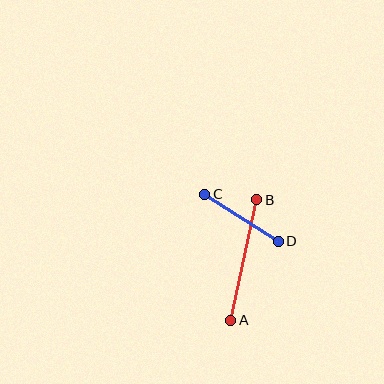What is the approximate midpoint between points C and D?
The midpoint is at approximately (241, 218) pixels.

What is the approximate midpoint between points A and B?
The midpoint is at approximately (244, 260) pixels.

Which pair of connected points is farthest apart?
Points A and B are farthest apart.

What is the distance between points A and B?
The distance is approximately 123 pixels.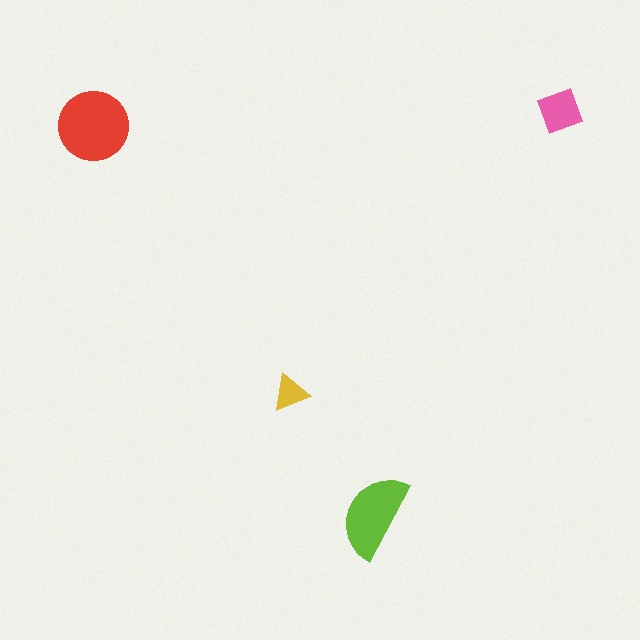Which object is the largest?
The red circle.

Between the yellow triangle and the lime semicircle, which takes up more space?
The lime semicircle.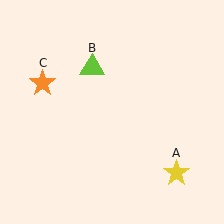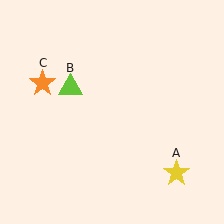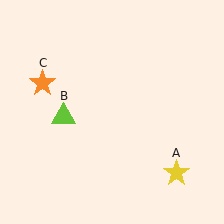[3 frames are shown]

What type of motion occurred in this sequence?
The lime triangle (object B) rotated counterclockwise around the center of the scene.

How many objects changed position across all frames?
1 object changed position: lime triangle (object B).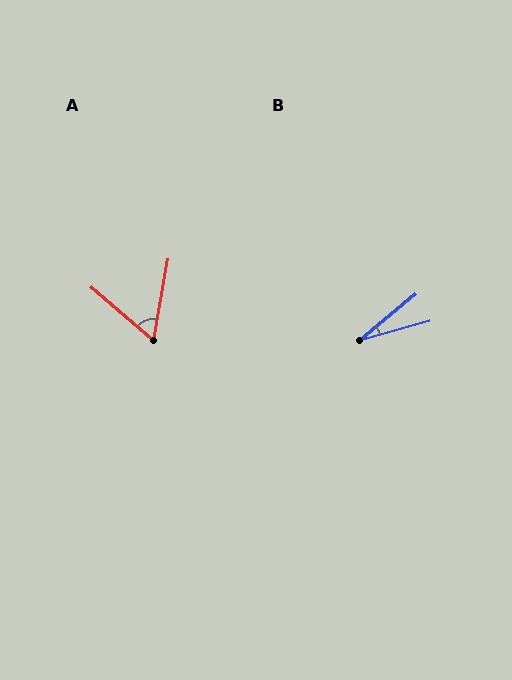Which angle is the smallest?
B, at approximately 24 degrees.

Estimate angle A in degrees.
Approximately 59 degrees.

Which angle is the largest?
A, at approximately 59 degrees.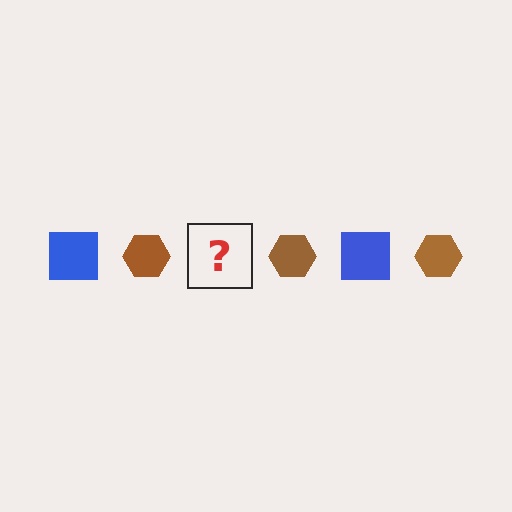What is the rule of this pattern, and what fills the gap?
The rule is that the pattern alternates between blue square and brown hexagon. The gap should be filled with a blue square.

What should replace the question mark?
The question mark should be replaced with a blue square.